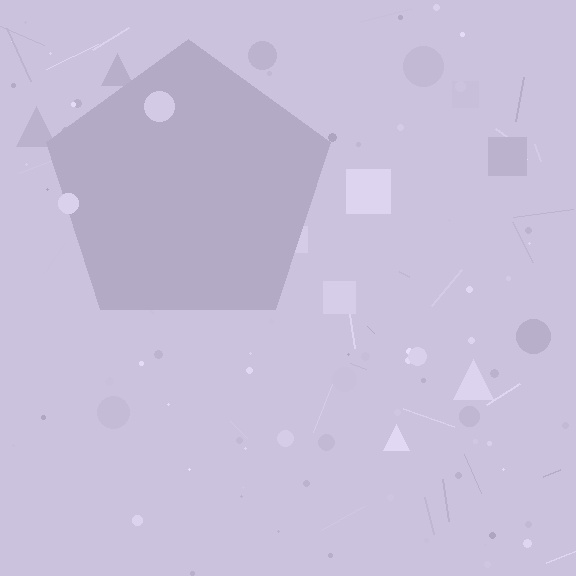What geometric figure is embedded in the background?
A pentagon is embedded in the background.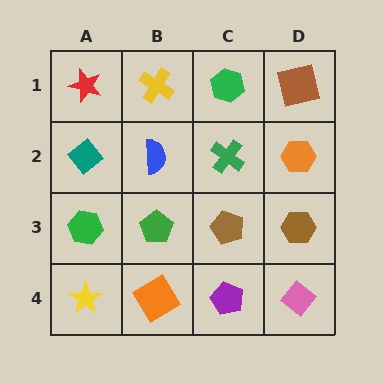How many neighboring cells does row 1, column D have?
2.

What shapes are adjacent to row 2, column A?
A red star (row 1, column A), a green hexagon (row 3, column A), a blue semicircle (row 2, column B).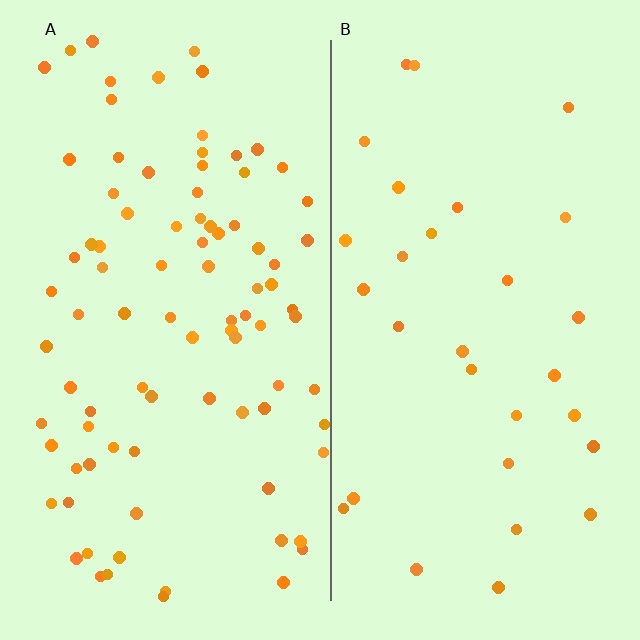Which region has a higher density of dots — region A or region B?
A (the left).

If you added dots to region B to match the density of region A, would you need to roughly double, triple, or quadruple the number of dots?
Approximately triple.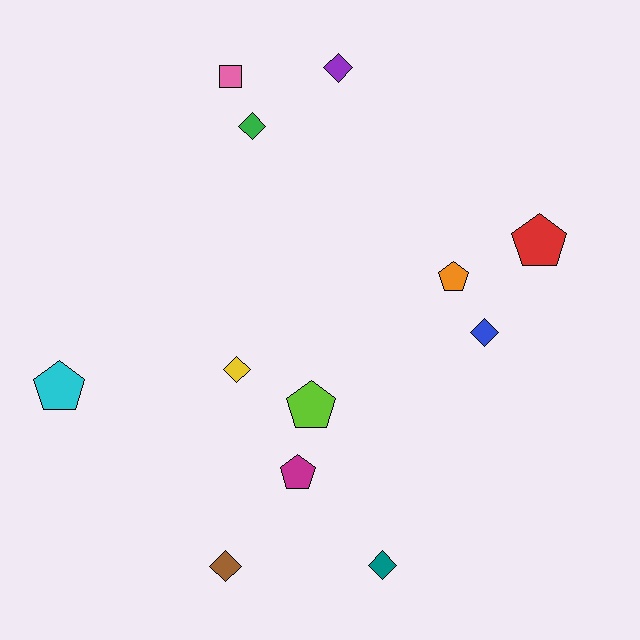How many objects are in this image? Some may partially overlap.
There are 12 objects.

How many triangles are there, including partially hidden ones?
There are no triangles.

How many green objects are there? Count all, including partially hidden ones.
There is 1 green object.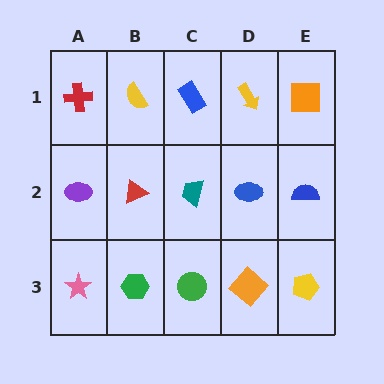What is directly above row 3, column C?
A teal trapezoid.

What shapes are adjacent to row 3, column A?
A purple ellipse (row 2, column A), a green hexagon (row 3, column B).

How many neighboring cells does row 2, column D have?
4.